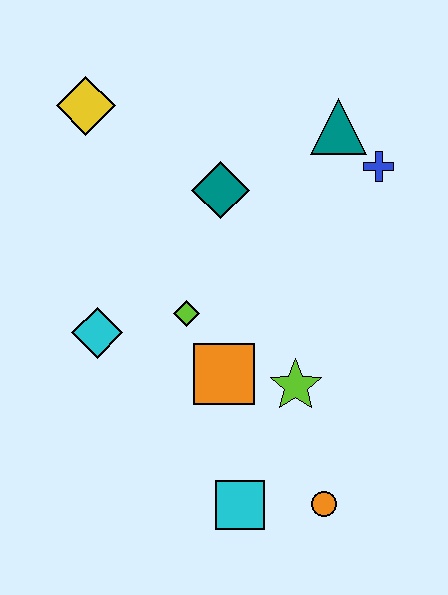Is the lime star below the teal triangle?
Yes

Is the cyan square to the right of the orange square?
Yes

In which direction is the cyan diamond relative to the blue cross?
The cyan diamond is to the left of the blue cross.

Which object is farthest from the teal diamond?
The orange circle is farthest from the teal diamond.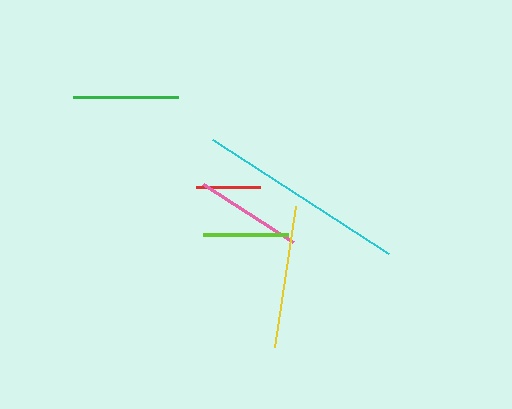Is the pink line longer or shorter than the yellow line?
The yellow line is longer than the pink line.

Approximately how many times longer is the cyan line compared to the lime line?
The cyan line is approximately 2.5 times the length of the lime line.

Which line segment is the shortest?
The red line is the shortest at approximately 64 pixels.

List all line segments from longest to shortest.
From longest to shortest: cyan, yellow, pink, green, lime, red.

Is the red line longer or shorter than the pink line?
The pink line is longer than the red line.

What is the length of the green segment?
The green segment is approximately 105 pixels long.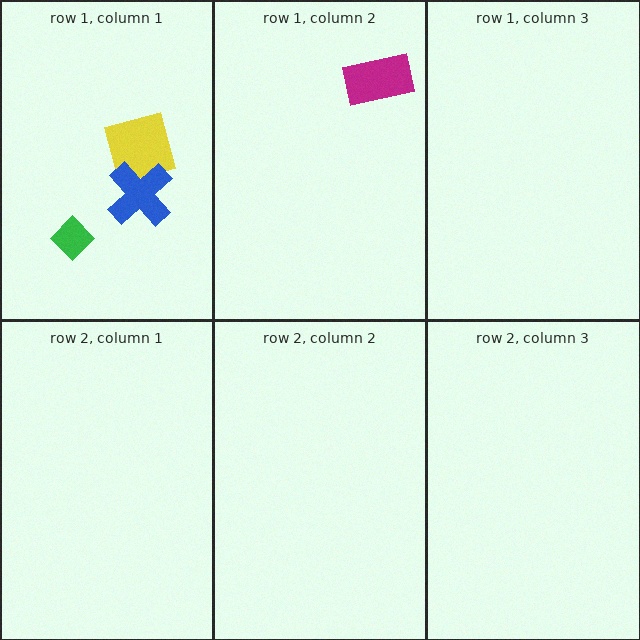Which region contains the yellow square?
The row 1, column 1 region.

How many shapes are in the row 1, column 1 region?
3.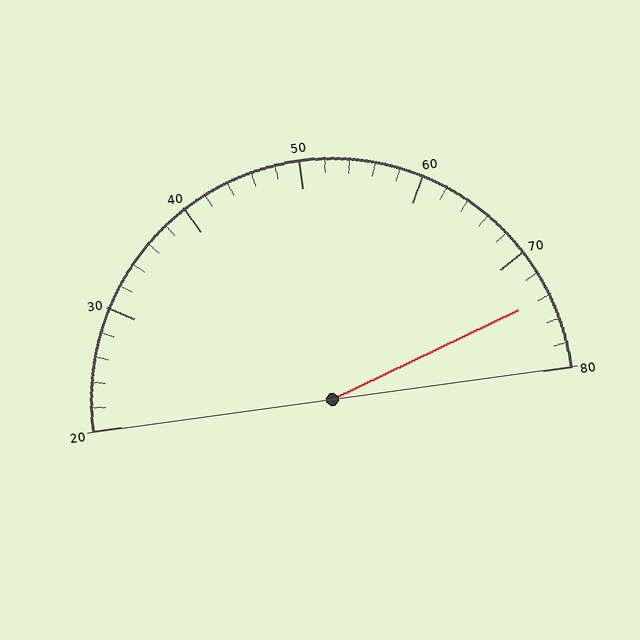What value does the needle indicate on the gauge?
The needle indicates approximately 74.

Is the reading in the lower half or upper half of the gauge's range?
The reading is in the upper half of the range (20 to 80).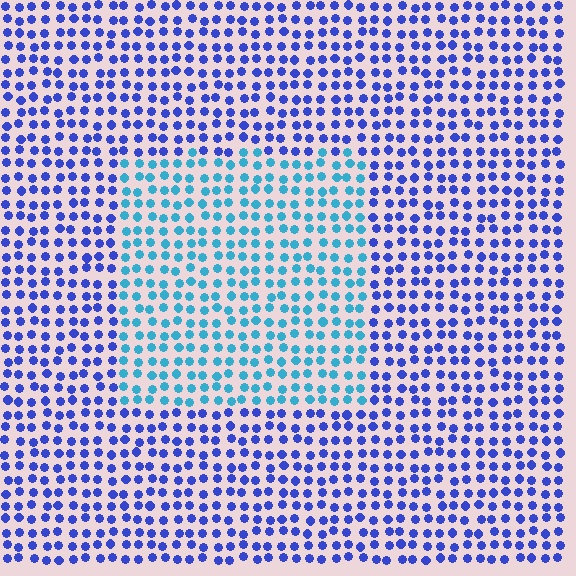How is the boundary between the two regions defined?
The boundary is defined purely by a slight shift in hue (about 41 degrees). Spacing, size, and orientation are identical on both sides.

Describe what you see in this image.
The image is filled with small blue elements in a uniform arrangement. A rectangle-shaped region is visible where the elements are tinted to a slightly different hue, forming a subtle color boundary.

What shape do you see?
I see a rectangle.